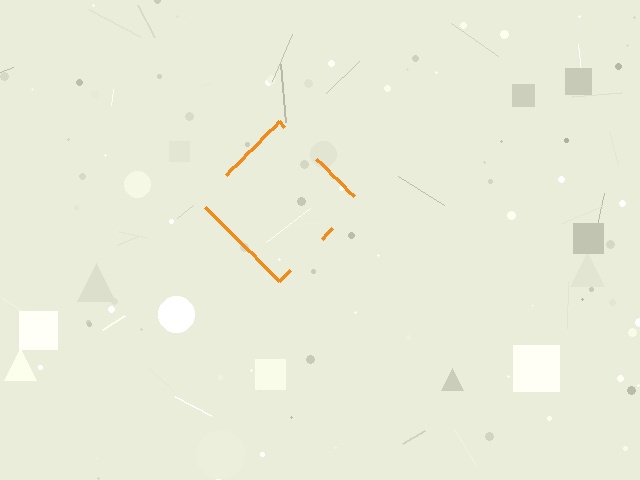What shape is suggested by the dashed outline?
The dashed outline suggests a diamond.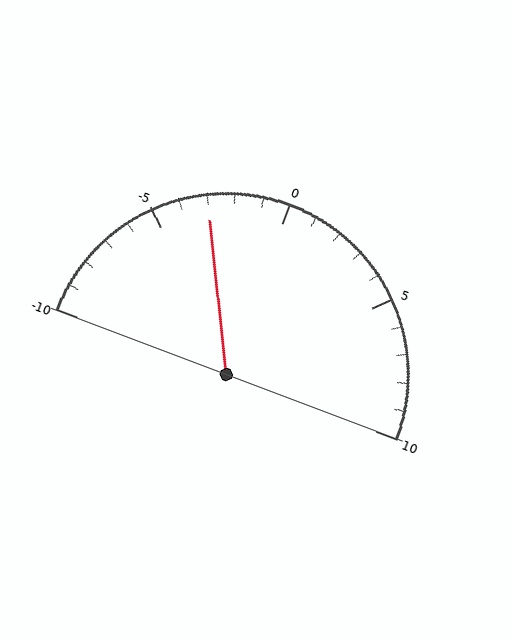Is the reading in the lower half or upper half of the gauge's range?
The reading is in the lower half of the range (-10 to 10).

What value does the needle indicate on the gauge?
The needle indicates approximately -3.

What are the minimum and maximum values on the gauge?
The gauge ranges from -10 to 10.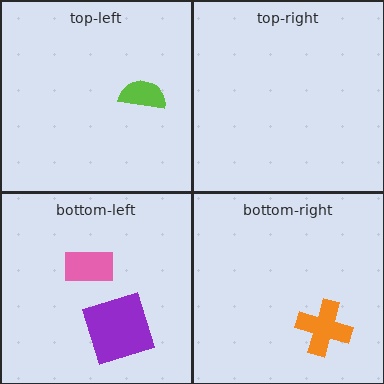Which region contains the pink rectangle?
The bottom-left region.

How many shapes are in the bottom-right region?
1.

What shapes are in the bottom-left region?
The pink rectangle, the purple square.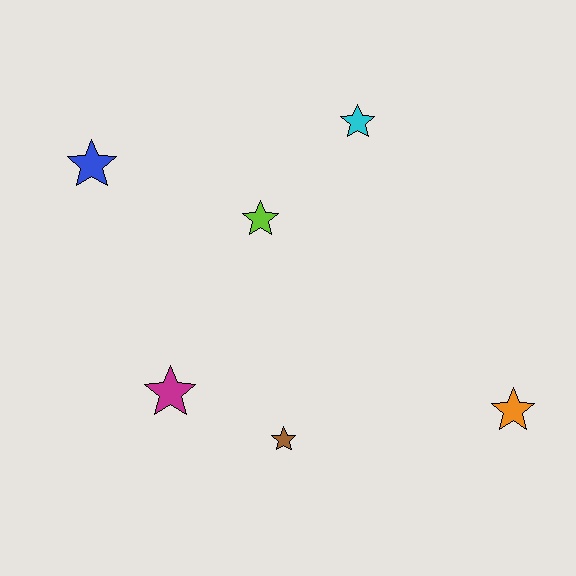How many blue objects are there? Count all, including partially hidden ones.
There is 1 blue object.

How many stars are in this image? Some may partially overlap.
There are 6 stars.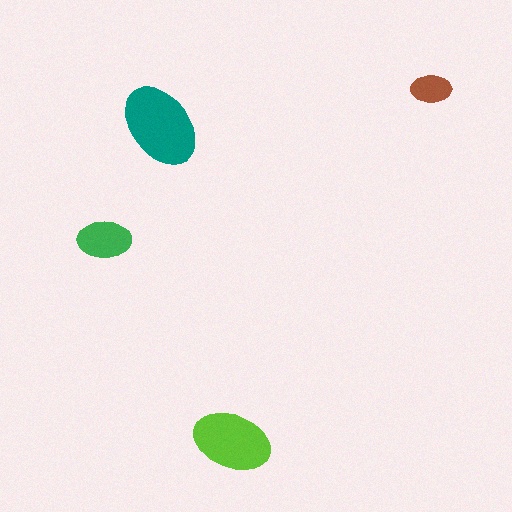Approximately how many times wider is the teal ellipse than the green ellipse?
About 1.5 times wider.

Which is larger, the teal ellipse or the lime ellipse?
The teal one.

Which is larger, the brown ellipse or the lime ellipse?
The lime one.